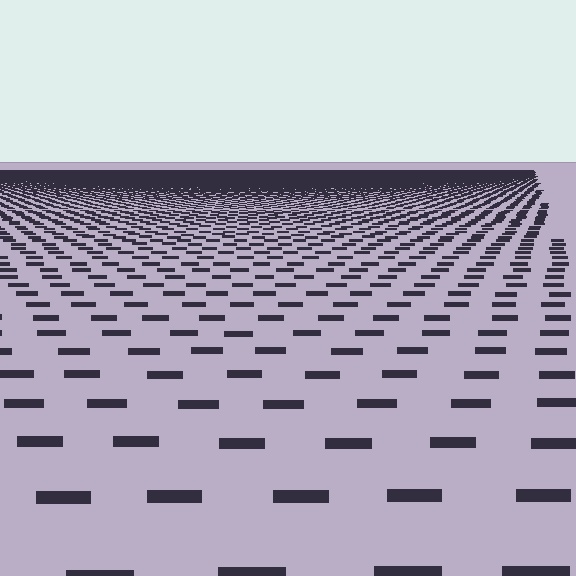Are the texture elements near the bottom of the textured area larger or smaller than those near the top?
Larger. Near the bottom, elements are closer to the viewer and appear at a bigger on-screen size.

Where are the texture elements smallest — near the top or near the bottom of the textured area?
Near the top.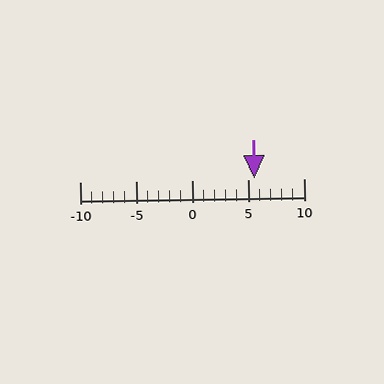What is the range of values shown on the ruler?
The ruler shows values from -10 to 10.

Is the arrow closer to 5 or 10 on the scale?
The arrow is closer to 5.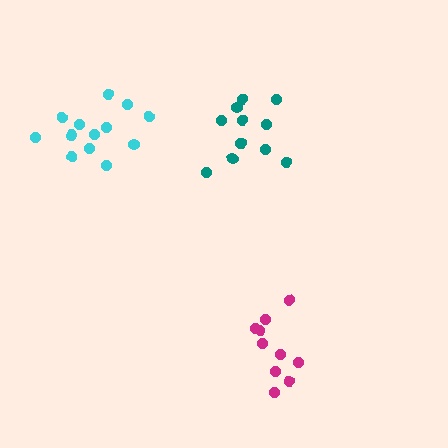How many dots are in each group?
Group 1: 12 dots, Group 2: 13 dots, Group 3: 10 dots (35 total).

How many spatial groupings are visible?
There are 3 spatial groupings.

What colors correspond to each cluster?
The clusters are colored: teal, cyan, magenta.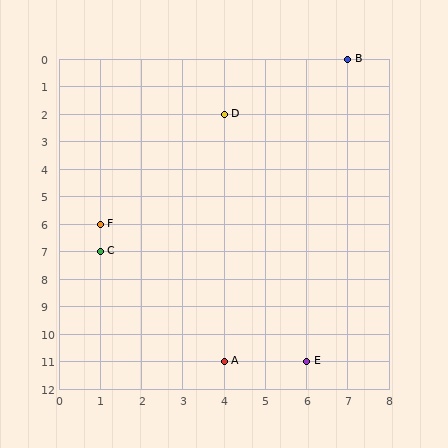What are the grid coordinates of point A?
Point A is at grid coordinates (4, 11).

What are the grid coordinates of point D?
Point D is at grid coordinates (4, 2).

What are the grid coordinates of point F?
Point F is at grid coordinates (1, 6).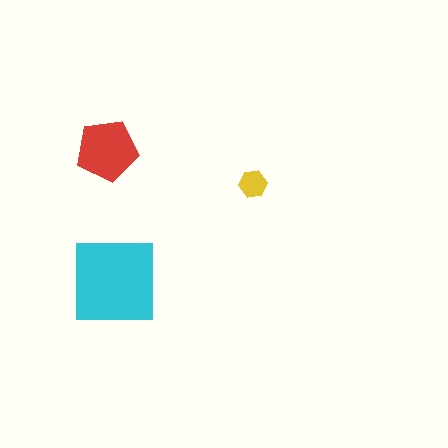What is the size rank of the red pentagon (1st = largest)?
2nd.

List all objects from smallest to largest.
The yellow hexagon, the red pentagon, the cyan square.